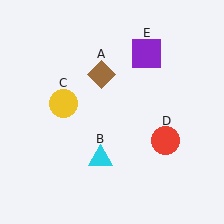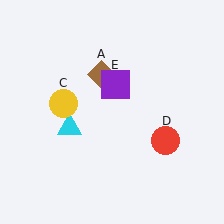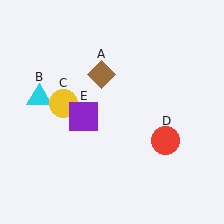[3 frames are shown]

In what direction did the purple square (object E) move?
The purple square (object E) moved down and to the left.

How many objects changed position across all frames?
2 objects changed position: cyan triangle (object B), purple square (object E).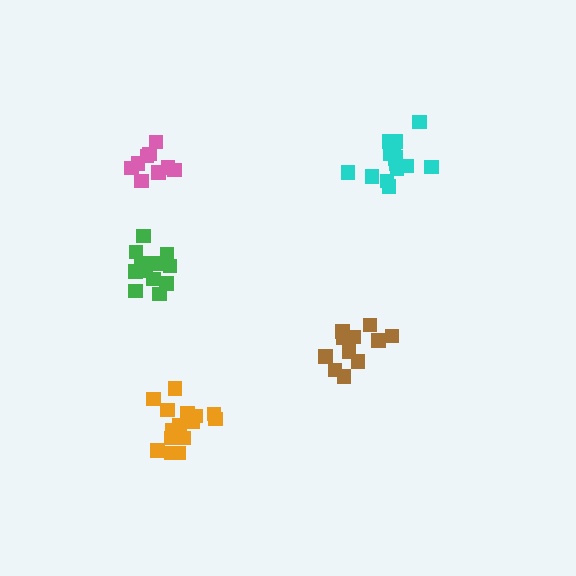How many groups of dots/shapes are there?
There are 5 groups.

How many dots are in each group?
Group 1: 15 dots, Group 2: 15 dots, Group 3: 13 dots, Group 4: 11 dots, Group 5: 9 dots (63 total).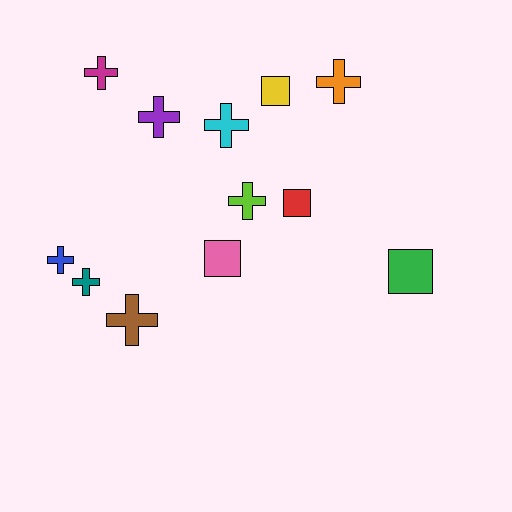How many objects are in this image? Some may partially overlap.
There are 12 objects.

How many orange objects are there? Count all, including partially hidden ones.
There is 1 orange object.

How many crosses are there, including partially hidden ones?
There are 8 crosses.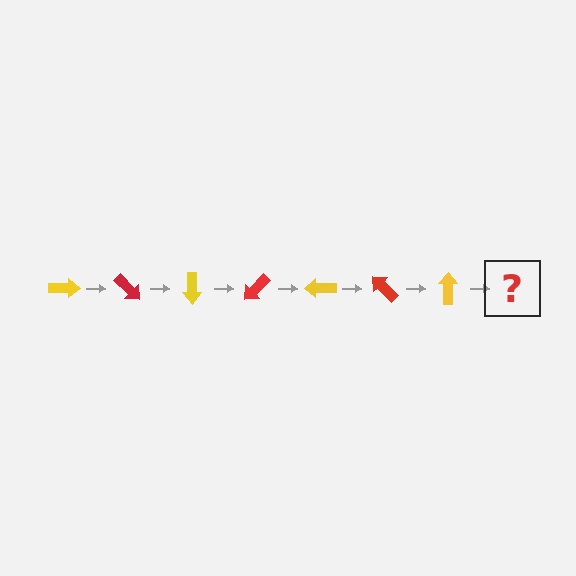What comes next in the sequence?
The next element should be a red arrow, rotated 315 degrees from the start.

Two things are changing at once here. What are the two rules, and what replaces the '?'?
The two rules are that it rotates 45 degrees each step and the color cycles through yellow and red. The '?' should be a red arrow, rotated 315 degrees from the start.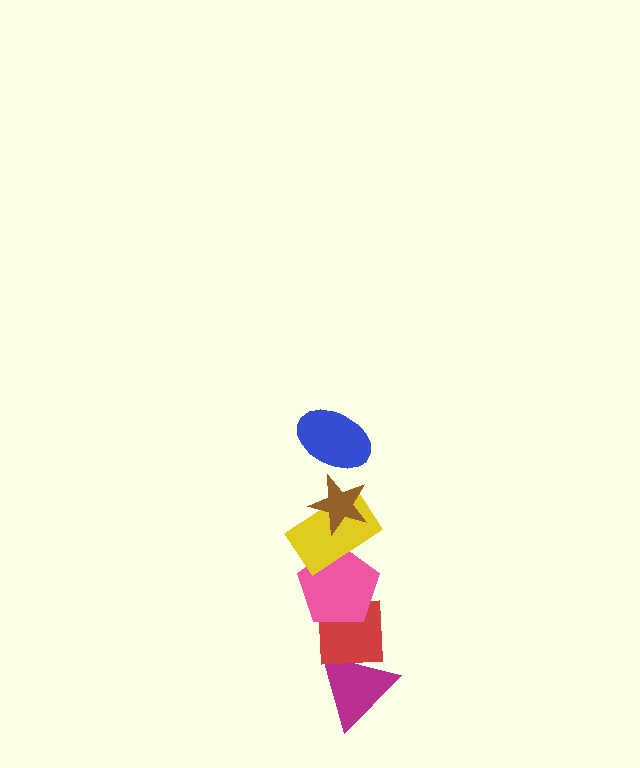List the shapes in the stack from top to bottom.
From top to bottom: the blue ellipse, the brown star, the yellow rectangle, the pink pentagon, the red square, the magenta triangle.